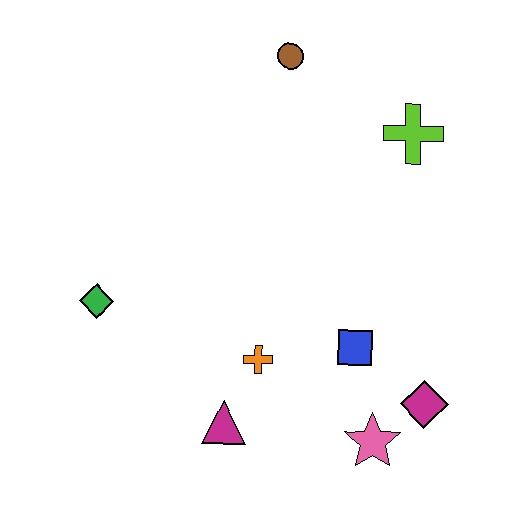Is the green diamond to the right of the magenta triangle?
No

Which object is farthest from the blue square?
The brown circle is farthest from the blue square.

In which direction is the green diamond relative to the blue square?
The green diamond is to the left of the blue square.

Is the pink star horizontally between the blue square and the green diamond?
No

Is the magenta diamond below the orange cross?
Yes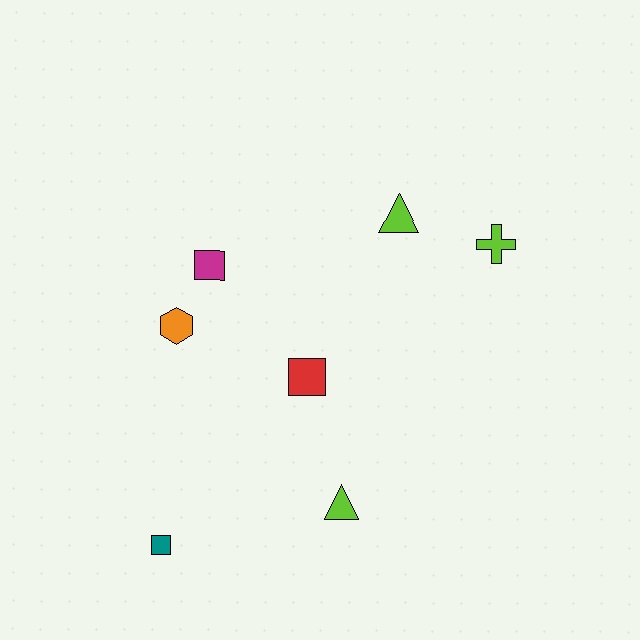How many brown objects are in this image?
There are no brown objects.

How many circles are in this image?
There are no circles.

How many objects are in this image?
There are 7 objects.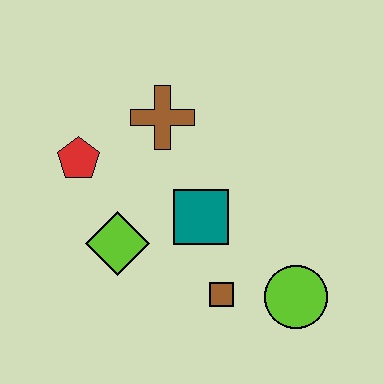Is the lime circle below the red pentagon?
Yes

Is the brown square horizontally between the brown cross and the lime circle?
Yes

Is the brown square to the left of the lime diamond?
No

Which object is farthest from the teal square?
The red pentagon is farthest from the teal square.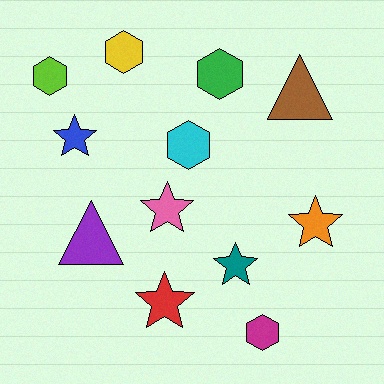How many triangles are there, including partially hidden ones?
There are 2 triangles.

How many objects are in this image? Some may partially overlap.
There are 12 objects.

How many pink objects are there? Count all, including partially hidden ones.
There is 1 pink object.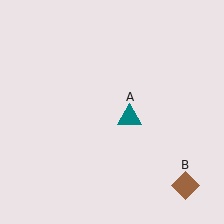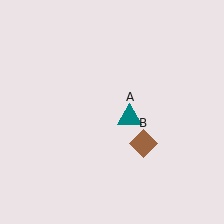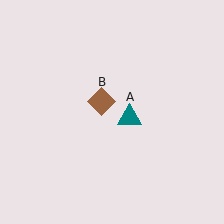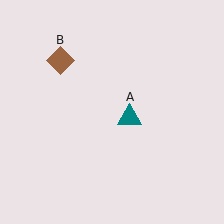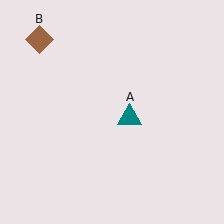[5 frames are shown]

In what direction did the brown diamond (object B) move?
The brown diamond (object B) moved up and to the left.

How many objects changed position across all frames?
1 object changed position: brown diamond (object B).